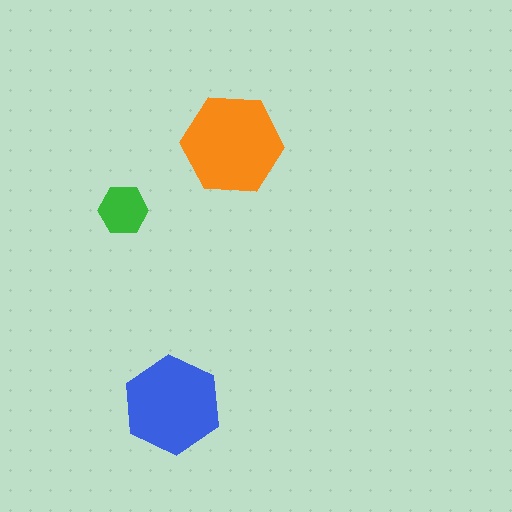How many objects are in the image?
There are 3 objects in the image.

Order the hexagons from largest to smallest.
the orange one, the blue one, the green one.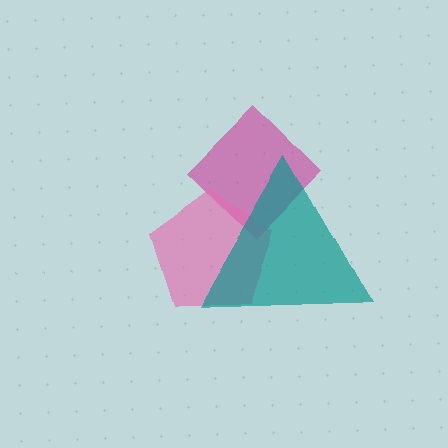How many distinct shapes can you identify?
There are 3 distinct shapes: a magenta diamond, a pink pentagon, a teal triangle.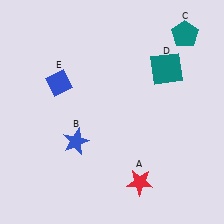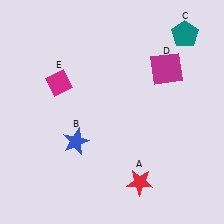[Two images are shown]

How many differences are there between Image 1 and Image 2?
There are 2 differences between the two images.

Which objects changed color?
D changed from teal to magenta. E changed from blue to magenta.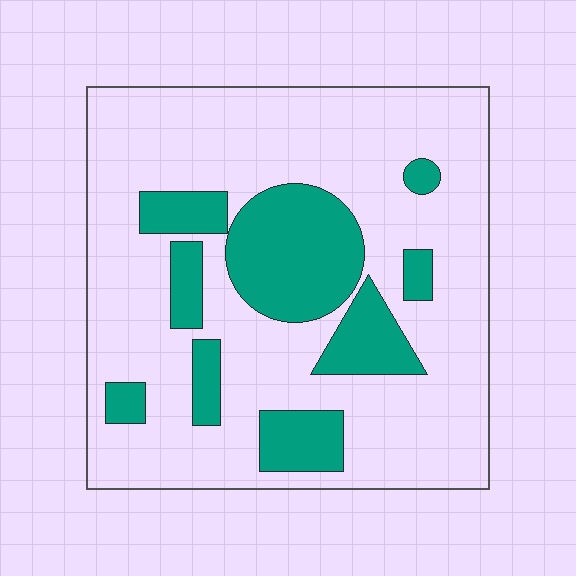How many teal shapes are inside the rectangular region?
9.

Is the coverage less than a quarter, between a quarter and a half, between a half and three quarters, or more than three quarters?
Less than a quarter.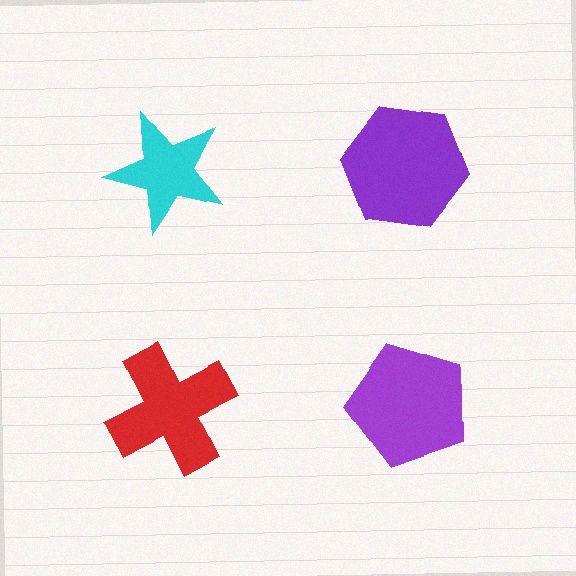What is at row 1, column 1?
A cyan star.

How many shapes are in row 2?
2 shapes.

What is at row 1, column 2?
A purple hexagon.